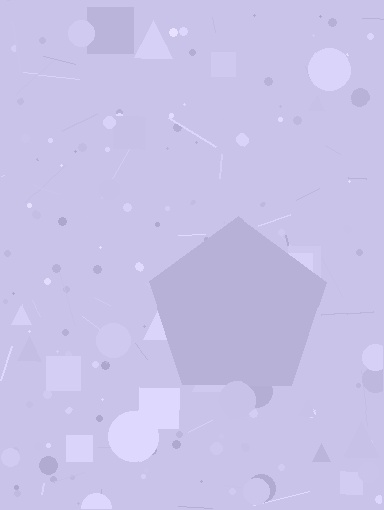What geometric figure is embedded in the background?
A pentagon is embedded in the background.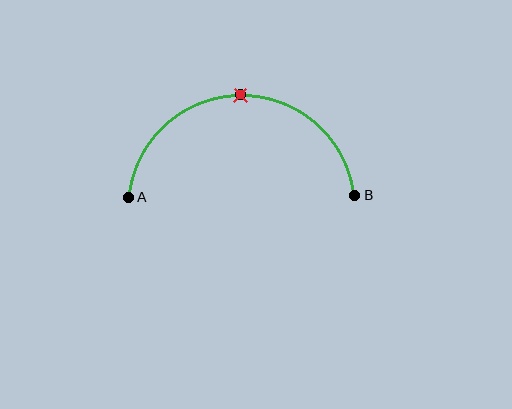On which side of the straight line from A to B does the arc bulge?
The arc bulges above the straight line connecting A and B.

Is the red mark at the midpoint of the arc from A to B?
Yes. The red mark lies on the arc at equal arc-length from both A and B — it is the arc midpoint.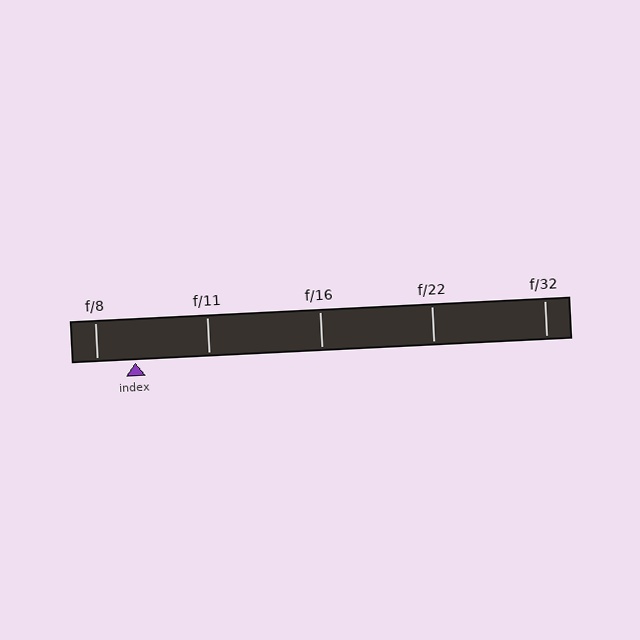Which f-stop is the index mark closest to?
The index mark is closest to f/8.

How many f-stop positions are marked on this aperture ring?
There are 5 f-stop positions marked.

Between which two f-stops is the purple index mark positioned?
The index mark is between f/8 and f/11.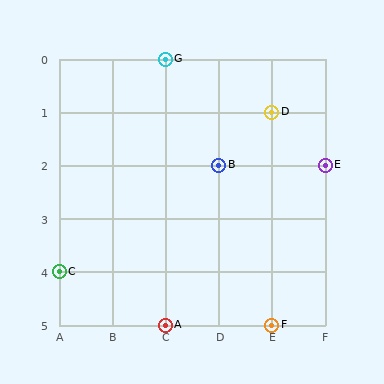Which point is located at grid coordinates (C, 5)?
Point A is at (C, 5).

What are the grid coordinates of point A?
Point A is at grid coordinates (C, 5).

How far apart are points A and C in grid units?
Points A and C are 2 columns and 1 row apart (about 2.2 grid units diagonally).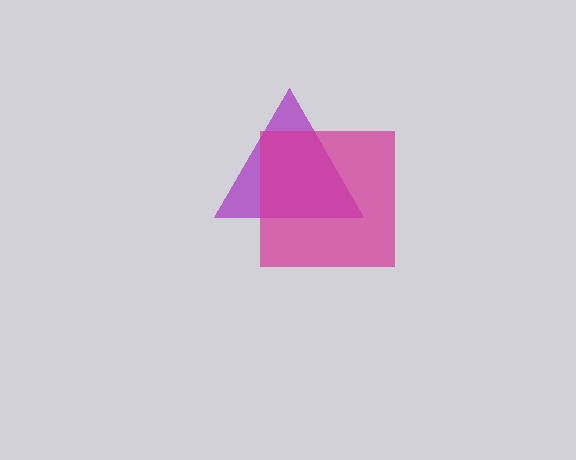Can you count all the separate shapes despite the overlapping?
Yes, there are 2 separate shapes.